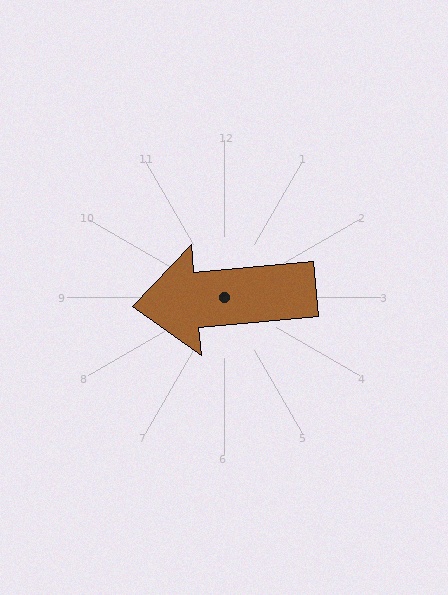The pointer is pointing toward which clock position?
Roughly 9 o'clock.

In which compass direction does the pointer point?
West.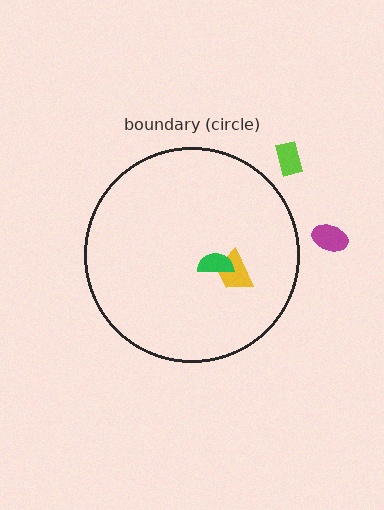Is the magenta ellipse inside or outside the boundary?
Outside.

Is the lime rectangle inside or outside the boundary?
Outside.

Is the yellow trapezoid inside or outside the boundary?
Inside.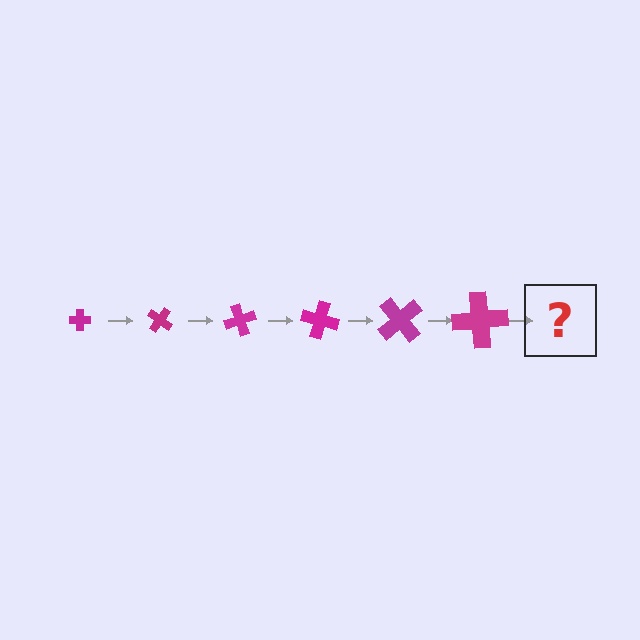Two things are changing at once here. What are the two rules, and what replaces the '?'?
The two rules are that the cross grows larger each step and it rotates 35 degrees each step. The '?' should be a cross, larger than the previous one and rotated 210 degrees from the start.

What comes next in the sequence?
The next element should be a cross, larger than the previous one and rotated 210 degrees from the start.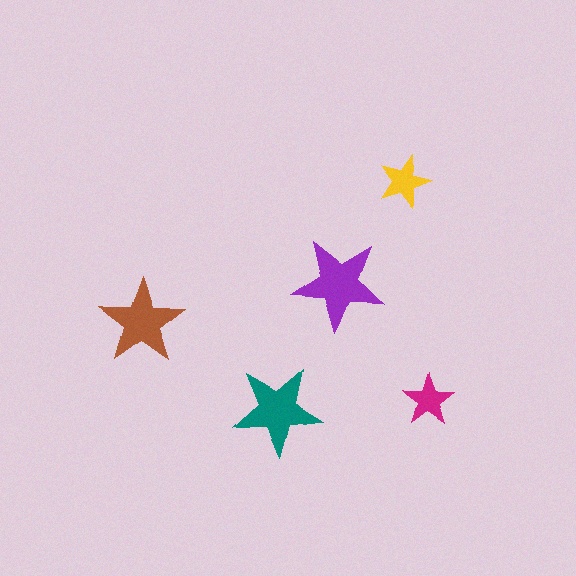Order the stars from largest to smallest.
the purple one, the teal one, the brown one, the yellow one, the magenta one.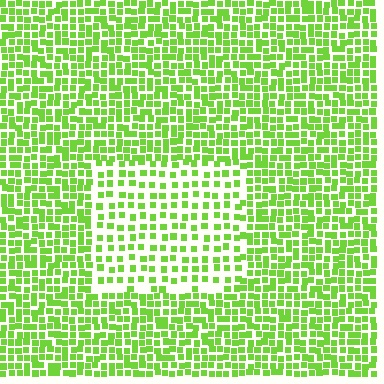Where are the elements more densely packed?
The elements are more densely packed outside the rectangle boundary.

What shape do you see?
I see a rectangle.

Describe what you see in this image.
The image contains small lime elements arranged at two different densities. A rectangle-shaped region is visible where the elements are less densely packed than the surrounding area.